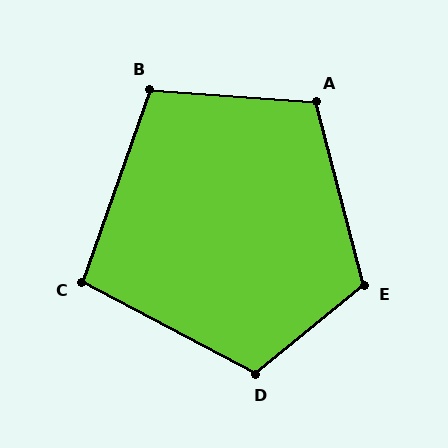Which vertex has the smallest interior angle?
C, at approximately 98 degrees.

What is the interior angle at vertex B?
Approximately 105 degrees (obtuse).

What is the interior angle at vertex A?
Approximately 109 degrees (obtuse).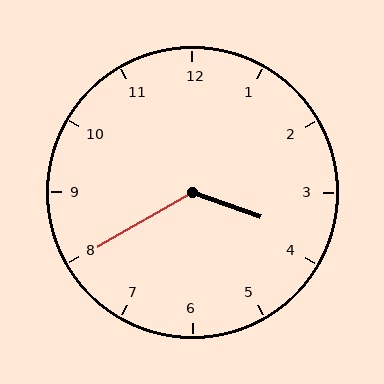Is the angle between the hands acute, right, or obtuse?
It is obtuse.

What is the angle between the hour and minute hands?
Approximately 130 degrees.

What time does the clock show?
3:40.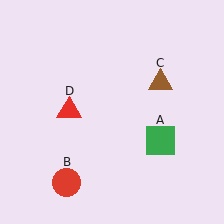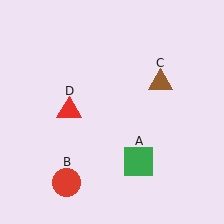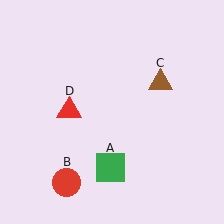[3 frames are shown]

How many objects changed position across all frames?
1 object changed position: green square (object A).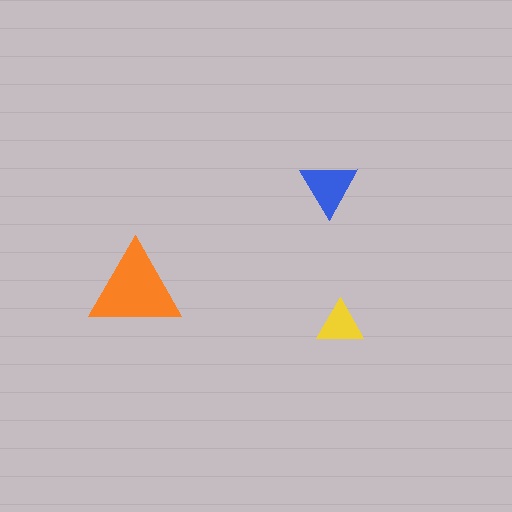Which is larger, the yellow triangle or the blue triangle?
The blue one.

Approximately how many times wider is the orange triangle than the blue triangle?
About 1.5 times wider.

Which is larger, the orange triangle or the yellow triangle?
The orange one.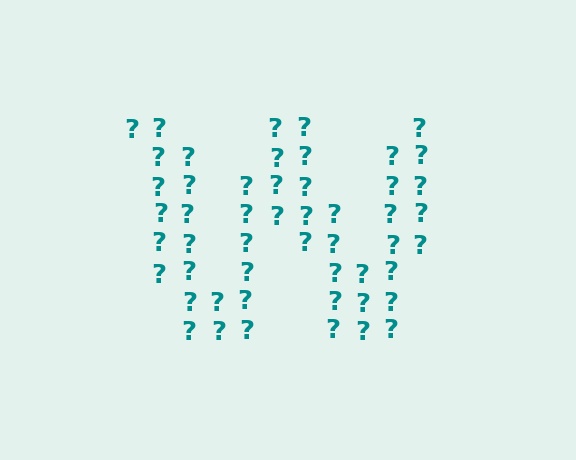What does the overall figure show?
The overall figure shows the letter W.